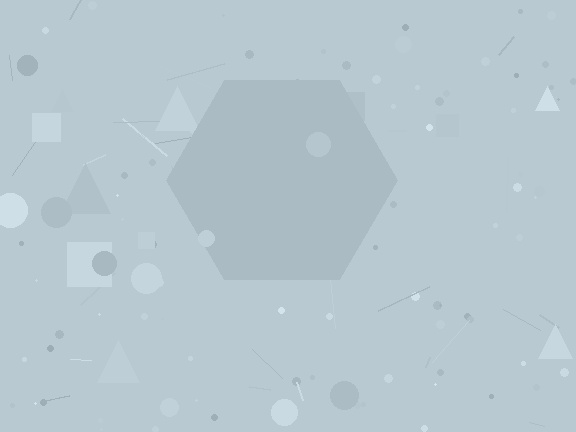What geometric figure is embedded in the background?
A hexagon is embedded in the background.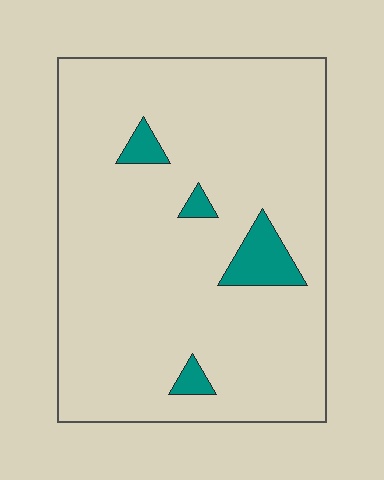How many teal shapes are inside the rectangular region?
4.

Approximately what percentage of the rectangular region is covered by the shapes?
Approximately 5%.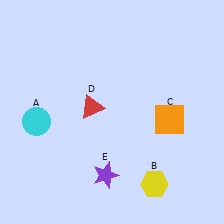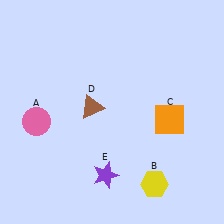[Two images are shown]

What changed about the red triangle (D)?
In Image 1, D is red. In Image 2, it changed to brown.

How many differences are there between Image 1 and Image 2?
There are 2 differences between the two images.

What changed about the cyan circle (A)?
In Image 1, A is cyan. In Image 2, it changed to pink.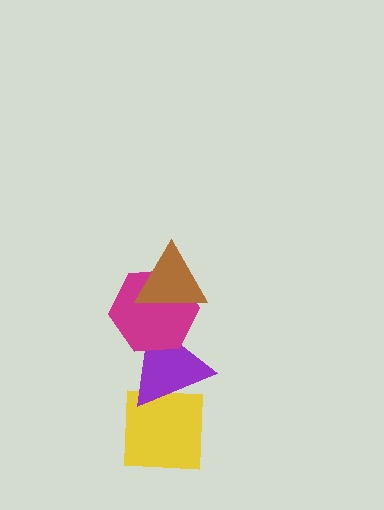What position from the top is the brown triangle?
The brown triangle is 1st from the top.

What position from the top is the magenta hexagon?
The magenta hexagon is 2nd from the top.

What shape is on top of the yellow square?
The purple triangle is on top of the yellow square.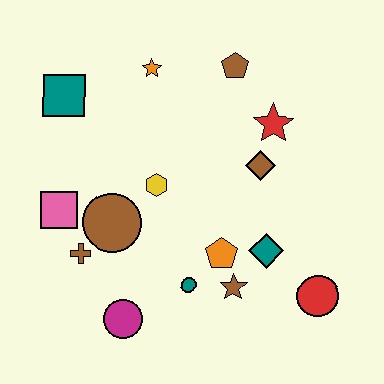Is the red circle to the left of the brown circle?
No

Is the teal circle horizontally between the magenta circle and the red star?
Yes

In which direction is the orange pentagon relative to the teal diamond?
The orange pentagon is to the left of the teal diamond.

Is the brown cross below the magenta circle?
No